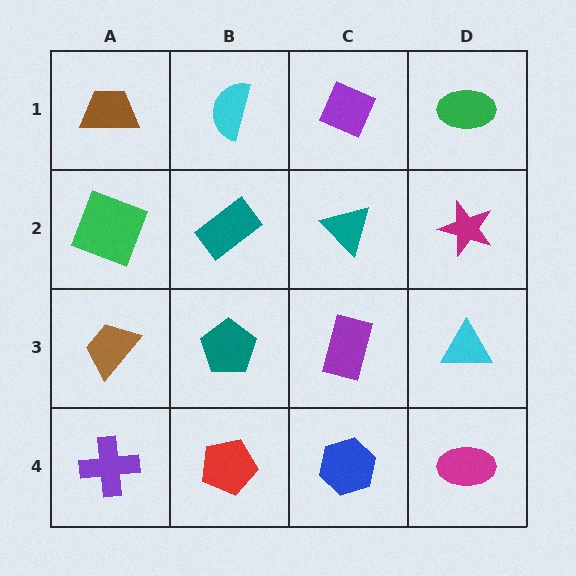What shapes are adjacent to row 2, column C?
A purple diamond (row 1, column C), a purple rectangle (row 3, column C), a teal rectangle (row 2, column B), a magenta star (row 2, column D).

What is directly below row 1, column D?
A magenta star.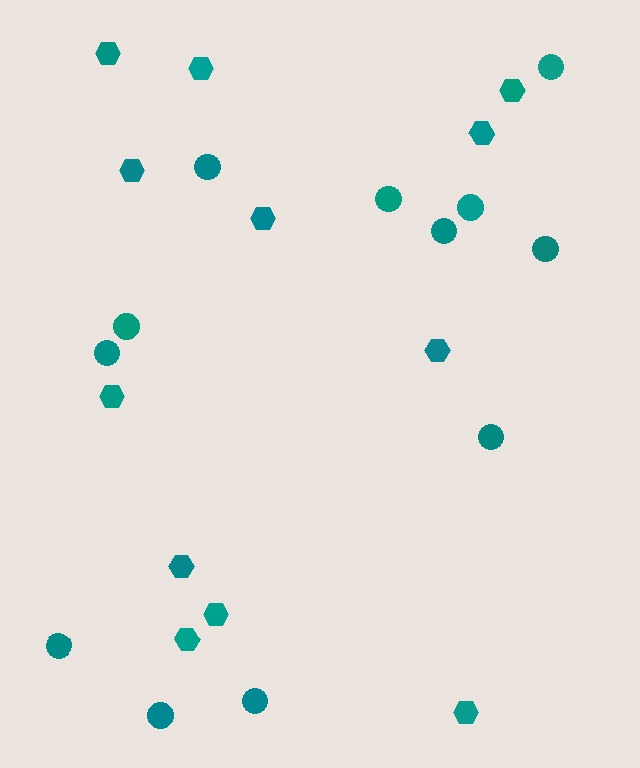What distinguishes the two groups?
There are 2 groups: one group of circles (12) and one group of hexagons (12).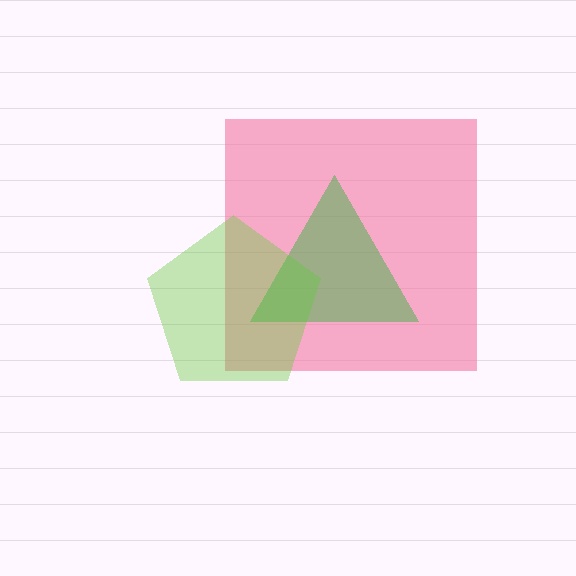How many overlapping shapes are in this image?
There are 3 overlapping shapes in the image.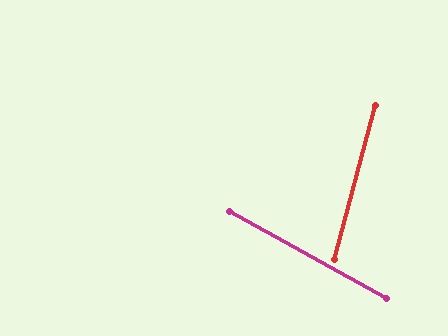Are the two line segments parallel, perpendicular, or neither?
Neither parallel nor perpendicular — they differ by about 76°.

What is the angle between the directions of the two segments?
Approximately 76 degrees.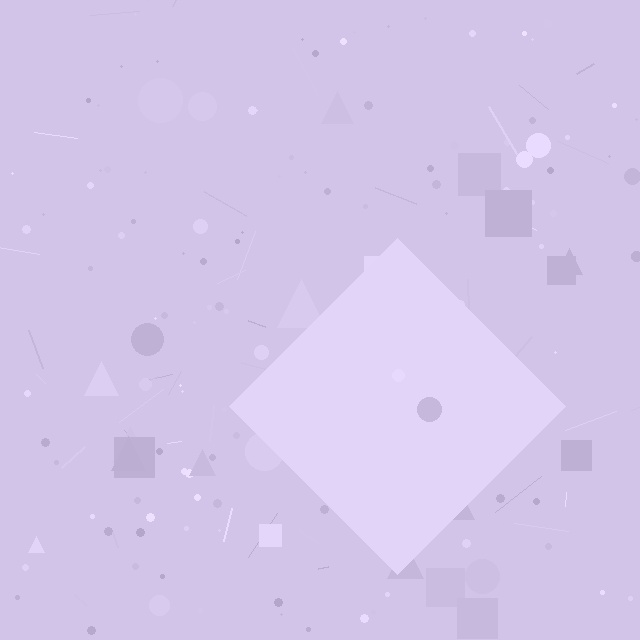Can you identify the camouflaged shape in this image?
The camouflaged shape is a diamond.